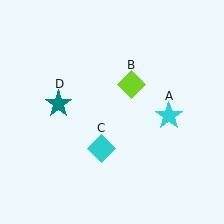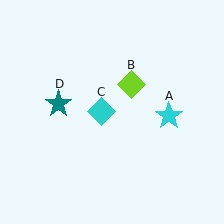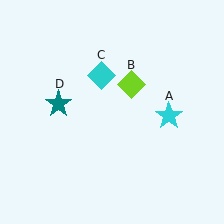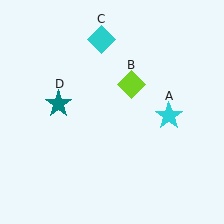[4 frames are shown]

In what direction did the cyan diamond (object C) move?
The cyan diamond (object C) moved up.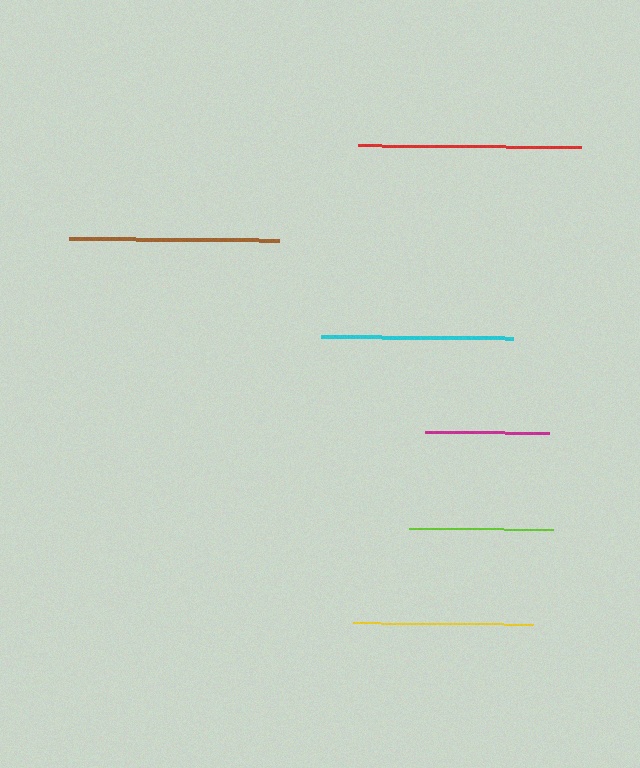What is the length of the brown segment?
The brown segment is approximately 210 pixels long.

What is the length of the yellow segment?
The yellow segment is approximately 181 pixels long.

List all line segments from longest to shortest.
From longest to shortest: red, brown, cyan, yellow, lime, magenta.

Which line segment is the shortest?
The magenta line is the shortest at approximately 124 pixels.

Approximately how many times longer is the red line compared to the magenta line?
The red line is approximately 1.8 times the length of the magenta line.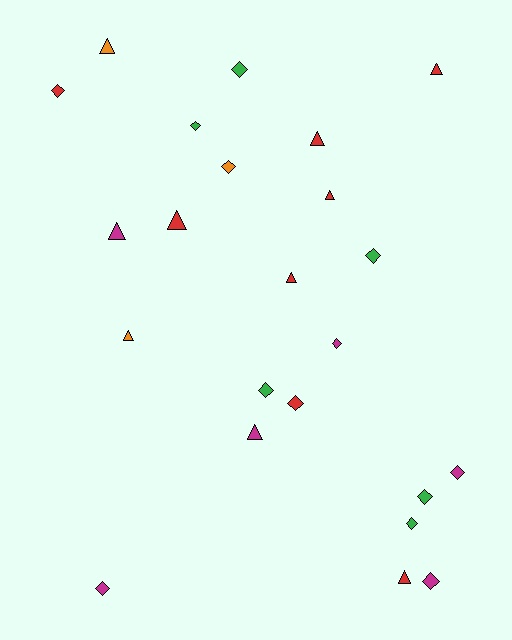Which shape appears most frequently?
Diamond, with 13 objects.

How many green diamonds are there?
There are 6 green diamonds.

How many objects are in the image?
There are 23 objects.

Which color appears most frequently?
Red, with 8 objects.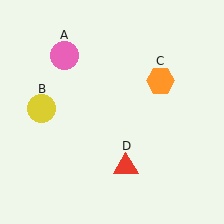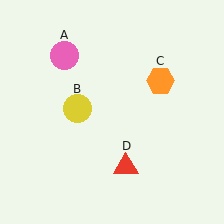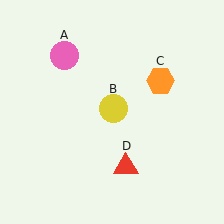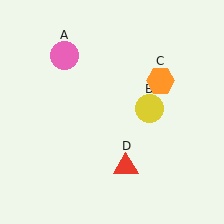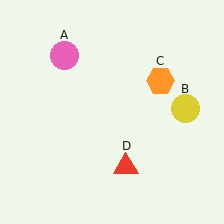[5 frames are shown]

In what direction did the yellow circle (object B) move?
The yellow circle (object B) moved right.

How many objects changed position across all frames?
1 object changed position: yellow circle (object B).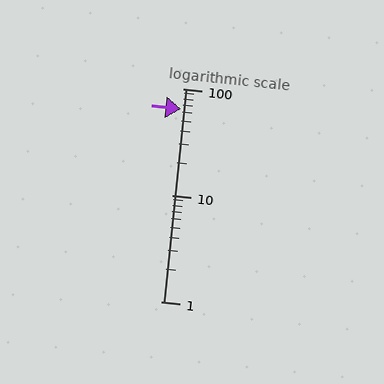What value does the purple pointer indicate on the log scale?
The pointer indicates approximately 64.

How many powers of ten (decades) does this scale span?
The scale spans 2 decades, from 1 to 100.